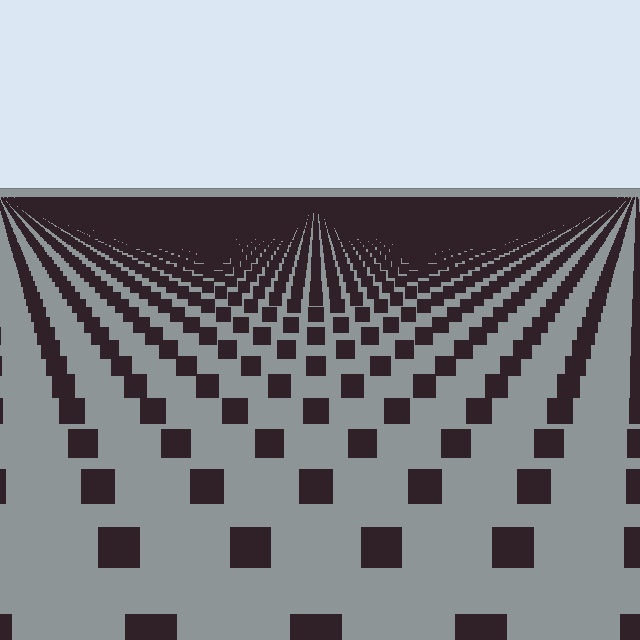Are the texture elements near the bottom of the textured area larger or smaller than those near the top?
Larger. Near the bottom, elements are closer to the viewer and appear at a bigger on-screen size.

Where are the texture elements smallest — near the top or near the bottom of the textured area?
Near the top.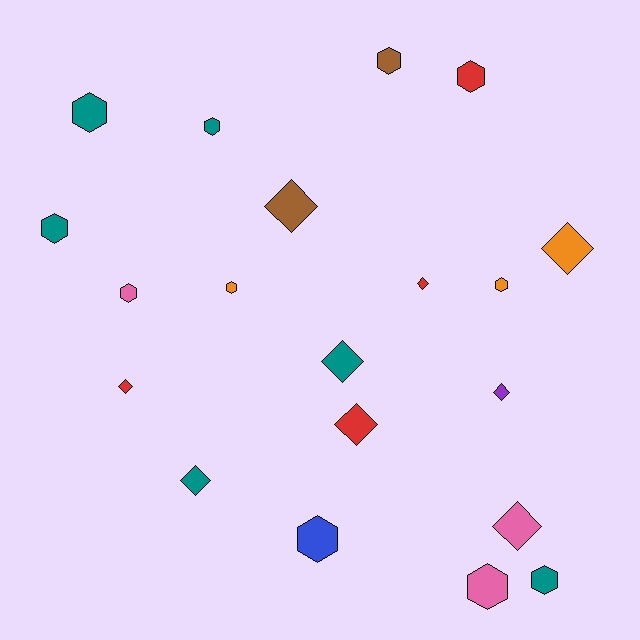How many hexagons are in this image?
There are 11 hexagons.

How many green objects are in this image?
There are no green objects.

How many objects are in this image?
There are 20 objects.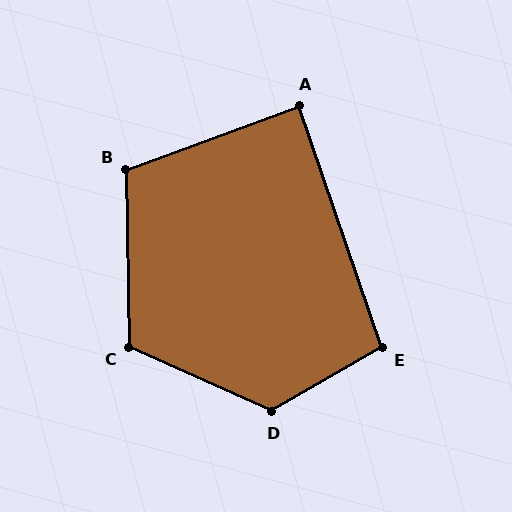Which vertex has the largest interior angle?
D, at approximately 126 degrees.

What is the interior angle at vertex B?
Approximately 109 degrees (obtuse).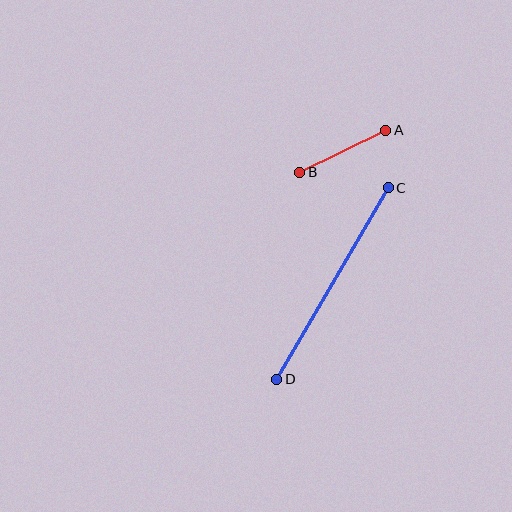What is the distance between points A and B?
The distance is approximately 96 pixels.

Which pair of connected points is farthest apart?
Points C and D are farthest apart.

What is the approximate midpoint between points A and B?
The midpoint is at approximately (343, 151) pixels.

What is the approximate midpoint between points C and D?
The midpoint is at approximately (332, 283) pixels.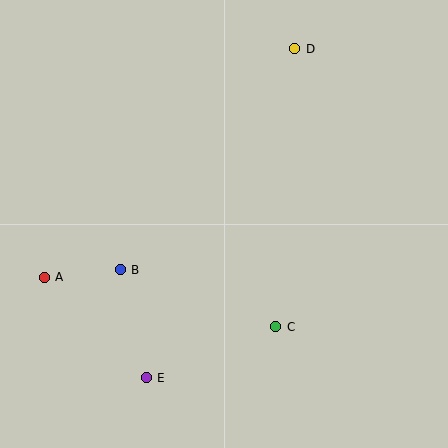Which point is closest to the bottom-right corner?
Point C is closest to the bottom-right corner.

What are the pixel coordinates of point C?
Point C is at (276, 327).